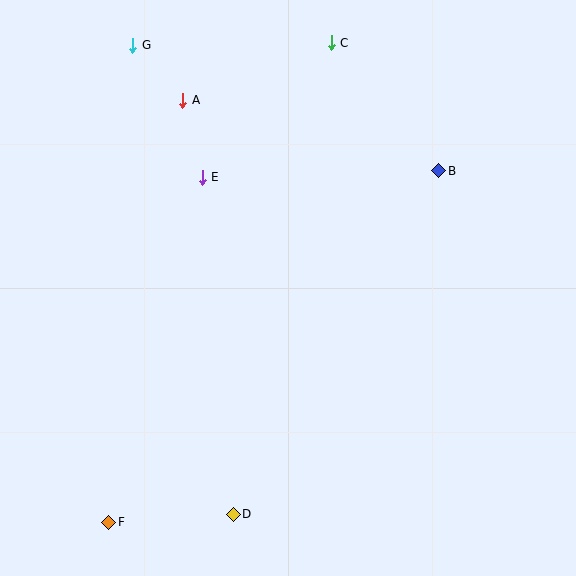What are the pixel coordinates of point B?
Point B is at (439, 171).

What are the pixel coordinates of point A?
Point A is at (183, 100).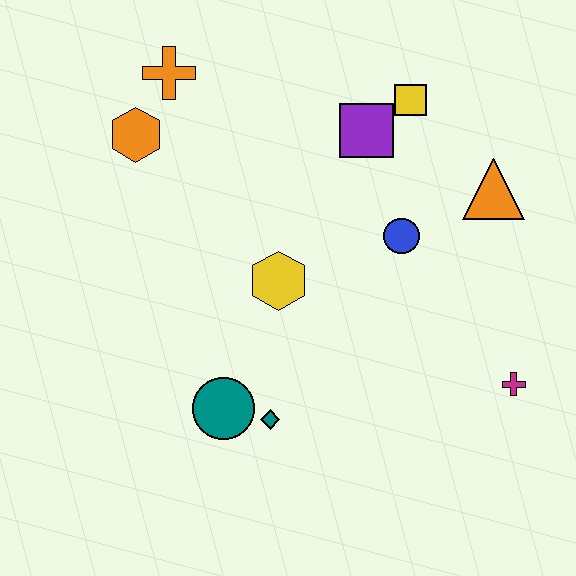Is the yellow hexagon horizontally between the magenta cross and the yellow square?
No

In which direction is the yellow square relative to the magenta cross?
The yellow square is above the magenta cross.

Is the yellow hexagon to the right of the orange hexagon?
Yes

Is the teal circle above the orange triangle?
No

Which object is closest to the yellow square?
The purple square is closest to the yellow square.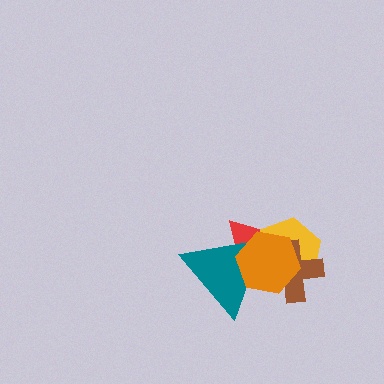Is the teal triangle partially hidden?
Yes, it is partially covered by another shape.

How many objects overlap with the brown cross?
4 objects overlap with the brown cross.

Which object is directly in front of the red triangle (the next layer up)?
The yellow hexagon is directly in front of the red triangle.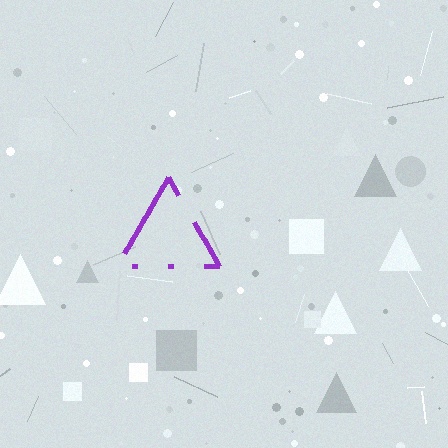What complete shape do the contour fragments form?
The contour fragments form a triangle.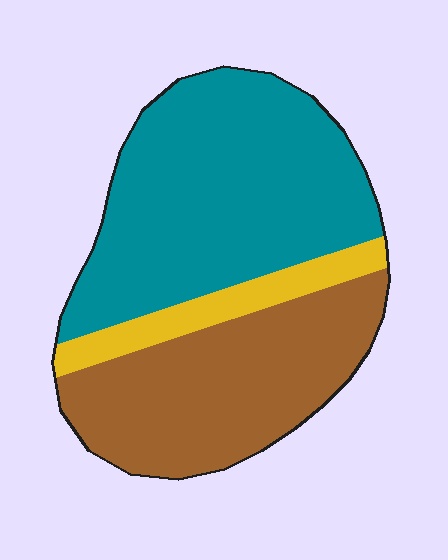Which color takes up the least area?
Yellow, at roughly 10%.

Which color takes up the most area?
Teal, at roughly 50%.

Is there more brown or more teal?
Teal.